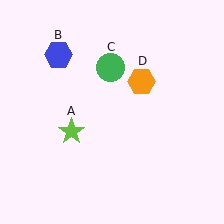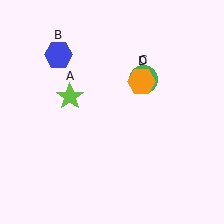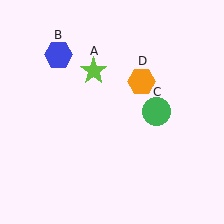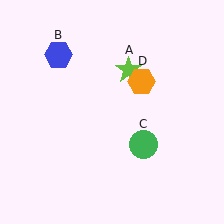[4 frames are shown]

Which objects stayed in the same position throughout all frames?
Blue hexagon (object B) and orange hexagon (object D) remained stationary.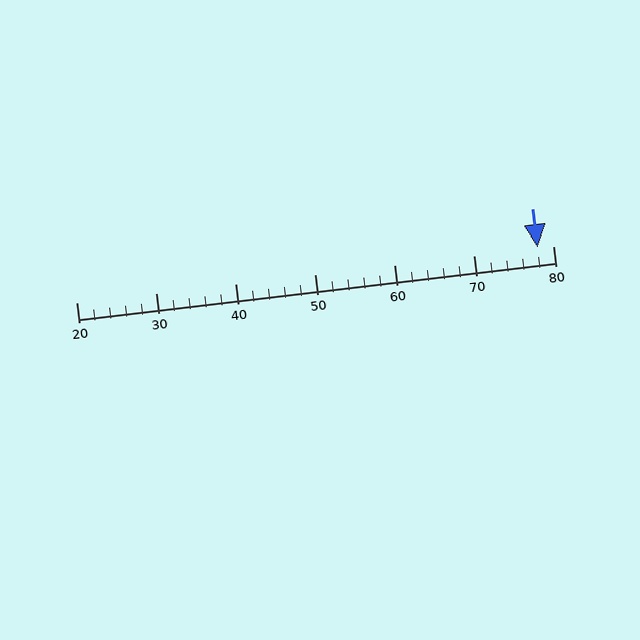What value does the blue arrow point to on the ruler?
The blue arrow points to approximately 78.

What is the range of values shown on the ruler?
The ruler shows values from 20 to 80.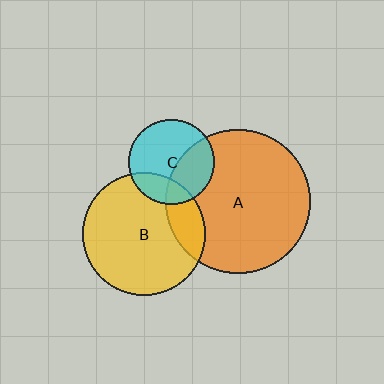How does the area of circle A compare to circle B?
Approximately 1.4 times.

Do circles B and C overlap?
Yes.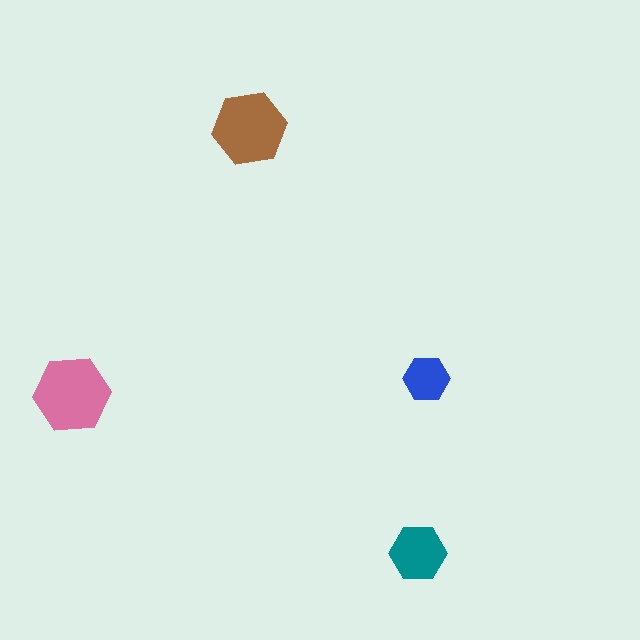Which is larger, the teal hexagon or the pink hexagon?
The pink one.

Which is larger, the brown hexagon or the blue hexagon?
The brown one.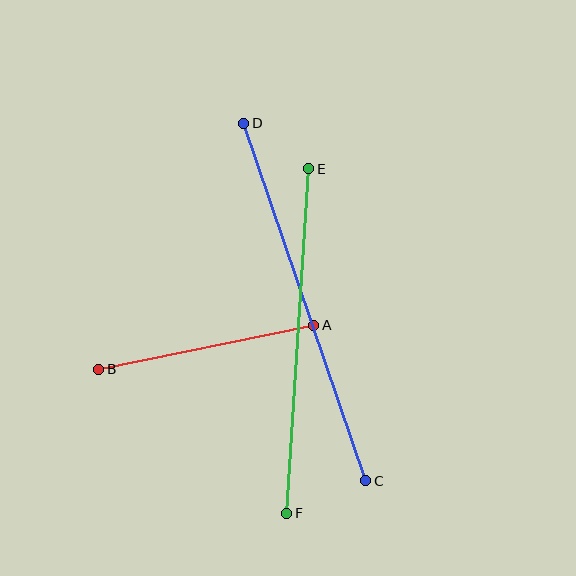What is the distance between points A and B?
The distance is approximately 219 pixels.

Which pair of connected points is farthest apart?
Points C and D are farthest apart.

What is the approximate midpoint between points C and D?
The midpoint is at approximately (305, 302) pixels.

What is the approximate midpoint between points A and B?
The midpoint is at approximately (206, 347) pixels.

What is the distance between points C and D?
The distance is approximately 378 pixels.